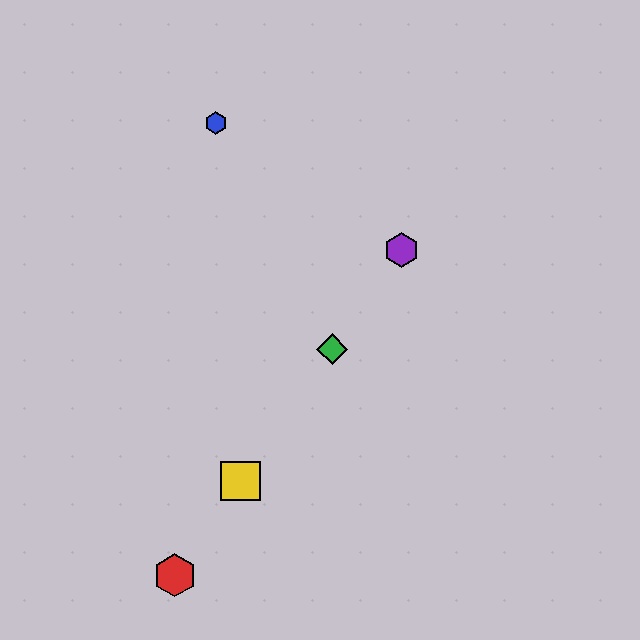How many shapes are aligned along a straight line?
4 shapes (the red hexagon, the green diamond, the yellow square, the purple hexagon) are aligned along a straight line.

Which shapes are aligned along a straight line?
The red hexagon, the green diamond, the yellow square, the purple hexagon are aligned along a straight line.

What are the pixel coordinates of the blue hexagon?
The blue hexagon is at (216, 123).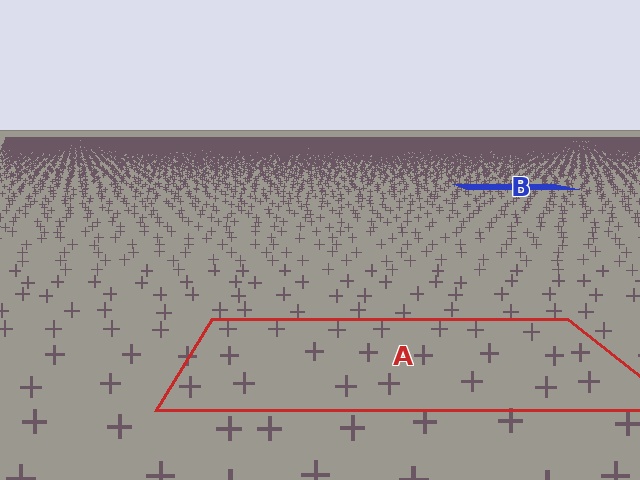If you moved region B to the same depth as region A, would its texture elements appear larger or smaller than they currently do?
They would appear larger. At a closer depth, the same texture elements are projected at a bigger on-screen size.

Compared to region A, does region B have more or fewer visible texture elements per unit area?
Region B has more texture elements per unit area — they are packed more densely because it is farther away.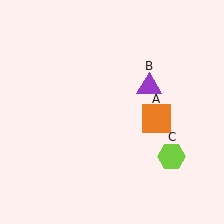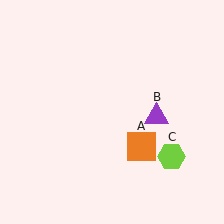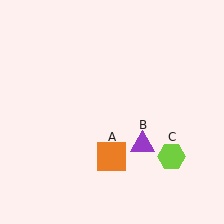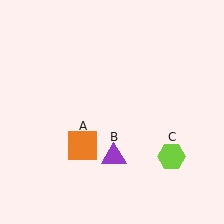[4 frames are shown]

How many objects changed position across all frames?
2 objects changed position: orange square (object A), purple triangle (object B).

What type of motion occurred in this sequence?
The orange square (object A), purple triangle (object B) rotated clockwise around the center of the scene.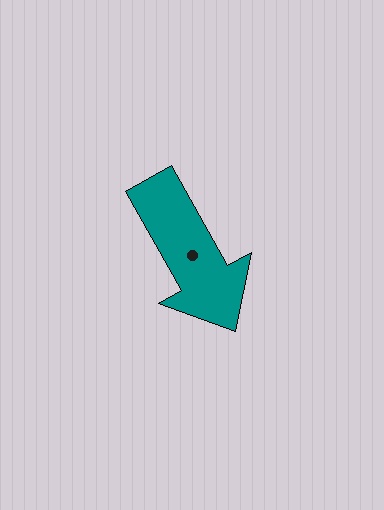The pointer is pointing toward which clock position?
Roughly 5 o'clock.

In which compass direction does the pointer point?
Southeast.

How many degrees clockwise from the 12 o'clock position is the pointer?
Approximately 151 degrees.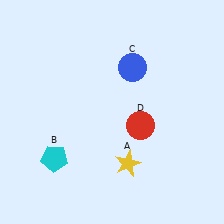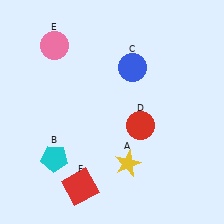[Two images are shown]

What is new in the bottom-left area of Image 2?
A red square (F) was added in the bottom-left area of Image 2.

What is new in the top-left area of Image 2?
A pink circle (E) was added in the top-left area of Image 2.